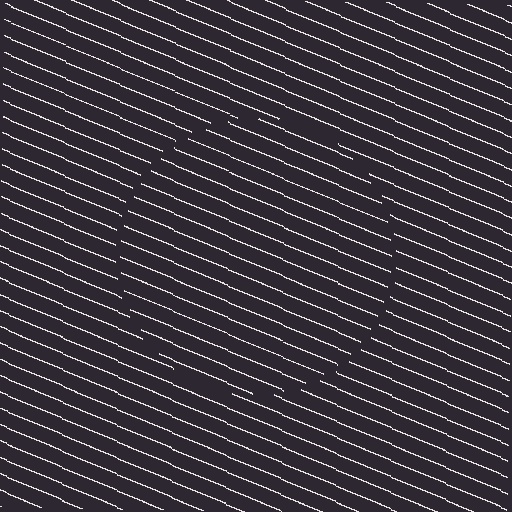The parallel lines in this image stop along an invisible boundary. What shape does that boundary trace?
An illusory circle. The interior of the shape contains the same grating, shifted by half a period — the contour is defined by the phase discontinuity where line-ends from the inner and outer gratings abut.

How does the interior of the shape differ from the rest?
The interior of the shape contains the same grating, shifted by half a period — the contour is defined by the phase discontinuity where line-ends from the inner and outer gratings abut.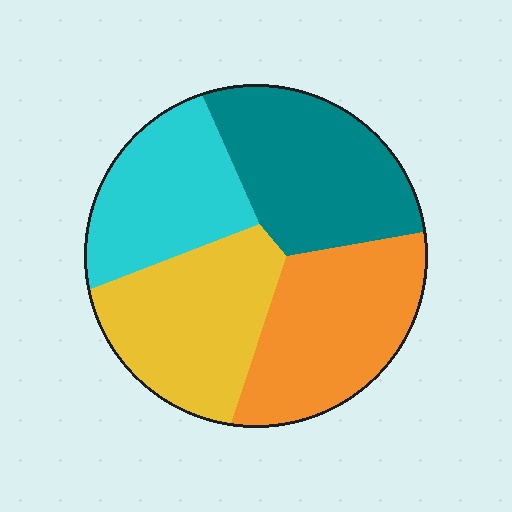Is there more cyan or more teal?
Teal.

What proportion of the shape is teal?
Teal takes up about one quarter (1/4) of the shape.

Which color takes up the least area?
Cyan, at roughly 20%.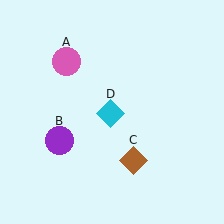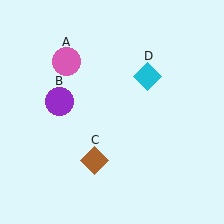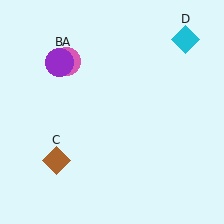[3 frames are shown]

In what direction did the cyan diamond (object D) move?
The cyan diamond (object D) moved up and to the right.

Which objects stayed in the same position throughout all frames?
Pink circle (object A) remained stationary.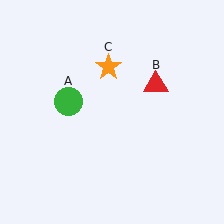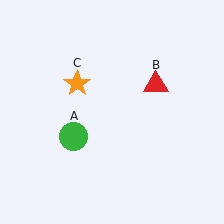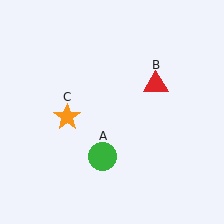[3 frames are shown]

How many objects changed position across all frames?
2 objects changed position: green circle (object A), orange star (object C).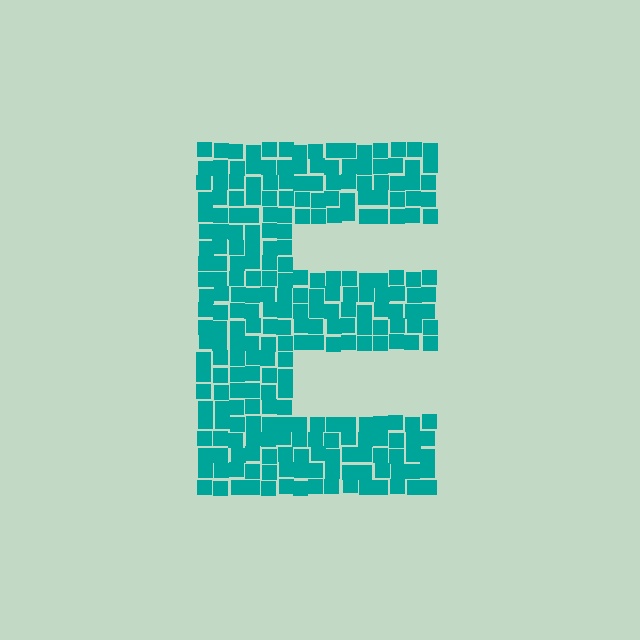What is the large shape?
The large shape is the letter E.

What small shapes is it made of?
It is made of small squares.